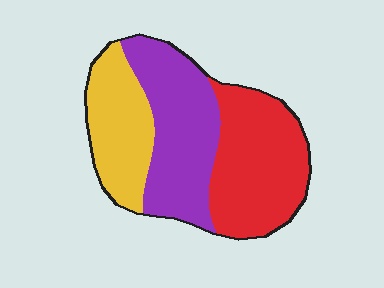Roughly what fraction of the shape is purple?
Purple covers about 35% of the shape.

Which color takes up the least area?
Yellow, at roughly 25%.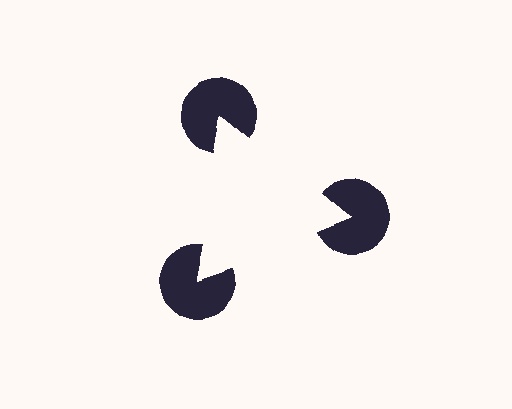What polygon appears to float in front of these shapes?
An illusory triangle — its edges are inferred from the aligned wedge cuts in the pac-man discs, not physically drawn.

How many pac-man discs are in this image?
There are 3 — one at each vertex of the illusory triangle.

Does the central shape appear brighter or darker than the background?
It typically appears slightly brighter than the background, even though no actual brightness change is drawn.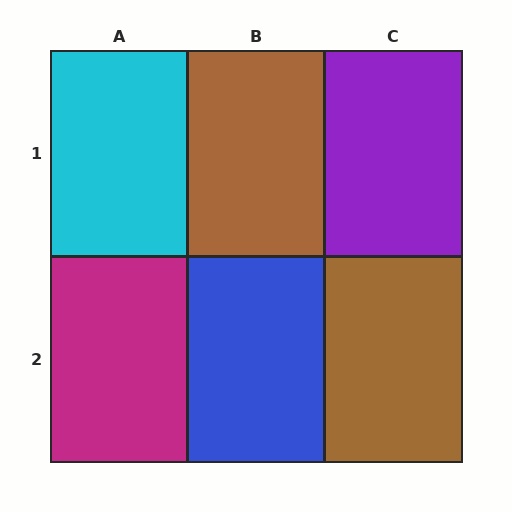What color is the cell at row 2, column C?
Brown.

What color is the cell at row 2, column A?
Magenta.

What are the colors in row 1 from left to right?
Cyan, brown, purple.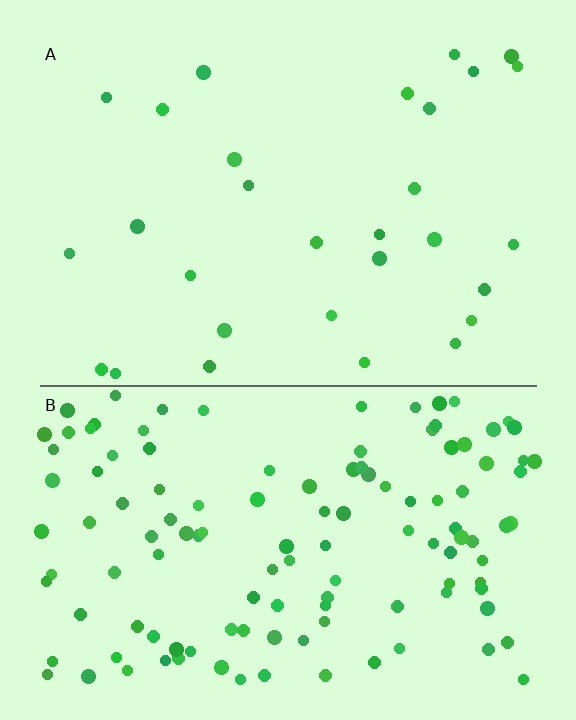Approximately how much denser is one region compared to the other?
Approximately 4.3× — region B over region A.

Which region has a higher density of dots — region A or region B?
B (the bottom).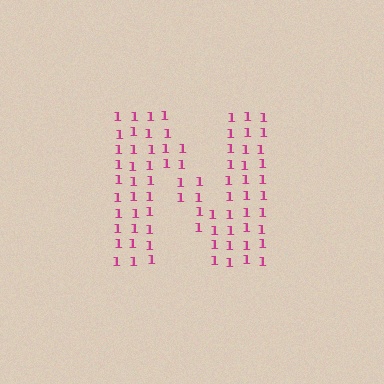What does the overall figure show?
The overall figure shows the letter N.